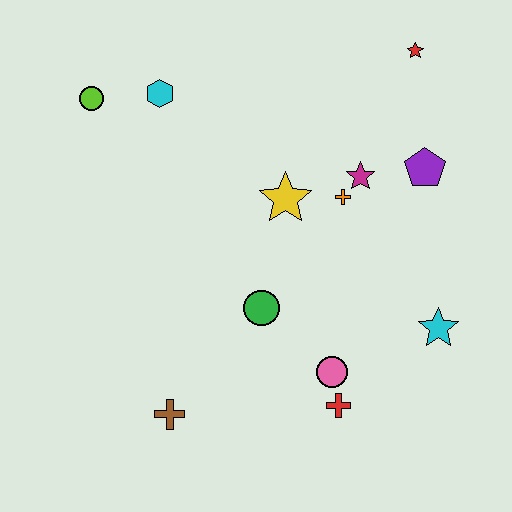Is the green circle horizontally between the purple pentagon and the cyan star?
No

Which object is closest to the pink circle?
The red cross is closest to the pink circle.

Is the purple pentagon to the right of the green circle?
Yes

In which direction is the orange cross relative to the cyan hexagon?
The orange cross is to the right of the cyan hexagon.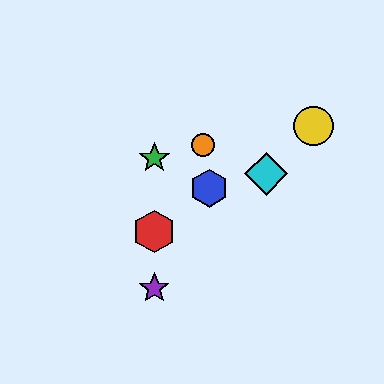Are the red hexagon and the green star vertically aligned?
Yes, both are at x≈154.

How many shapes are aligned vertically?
3 shapes (the red hexagon, the green star, the purple star) are aligned vertically.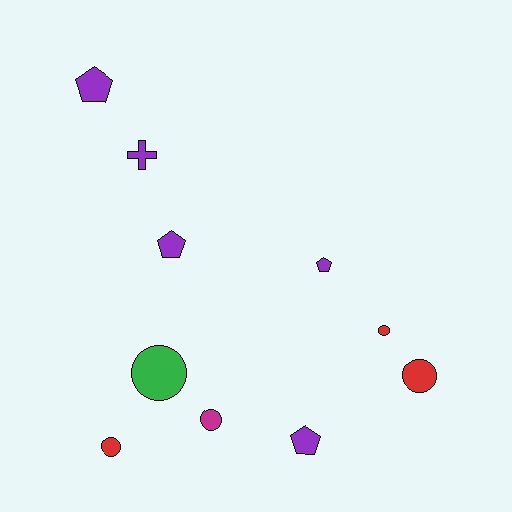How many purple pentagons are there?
There are 4 purple pentagons.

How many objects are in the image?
There are 10 objects.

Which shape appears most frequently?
Circle, with 5 objects.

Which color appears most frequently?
Purple, with 5 objects.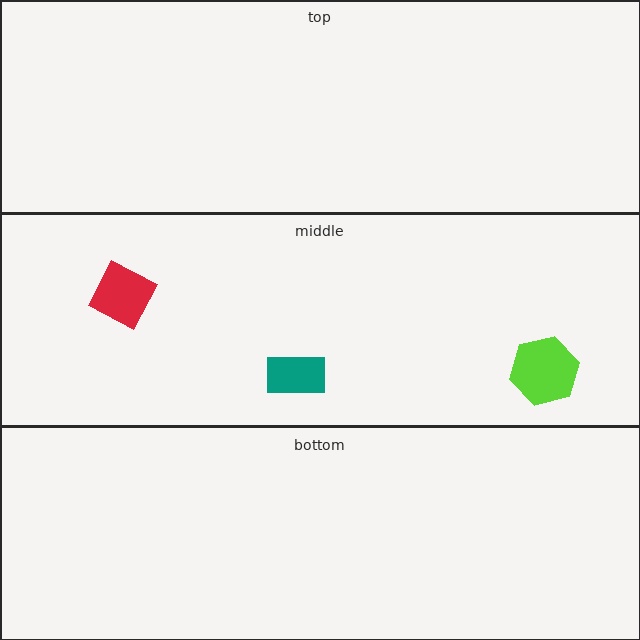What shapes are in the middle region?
The teal rectangle, the lime hexagon, the red diamond.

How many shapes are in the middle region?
3.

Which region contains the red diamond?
The middle region.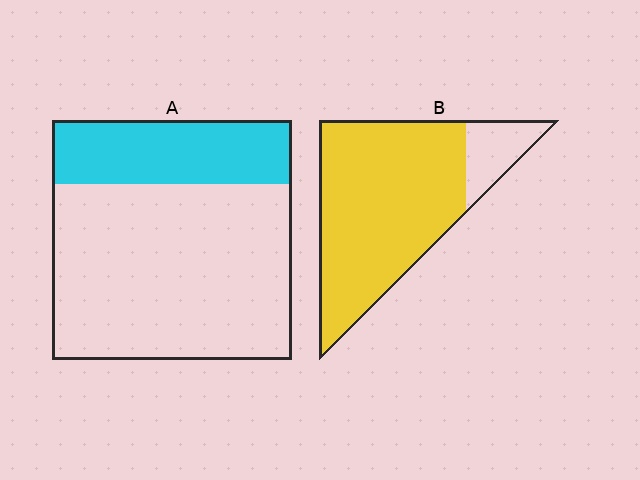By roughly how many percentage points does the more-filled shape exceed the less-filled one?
By roughly 60 percentage points (B over A).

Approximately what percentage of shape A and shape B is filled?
A is approximately 25% and B is approximately 85%.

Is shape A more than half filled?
No.